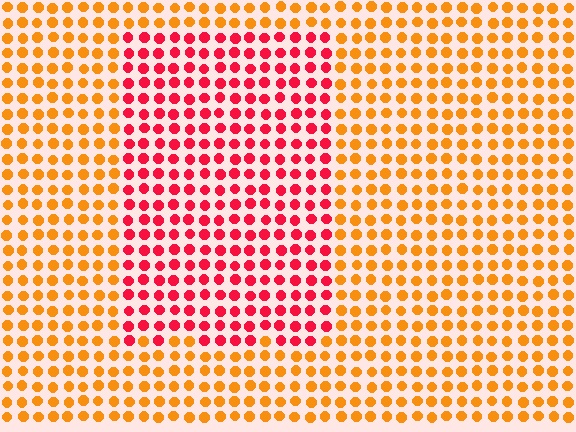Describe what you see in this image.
The image is filled with small orange elements in a uniform arrangement. A rectangle-shaped region is visible where the elements are tinted to a slightly different hue, forming a subtle color boundary.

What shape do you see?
I see a rectangle.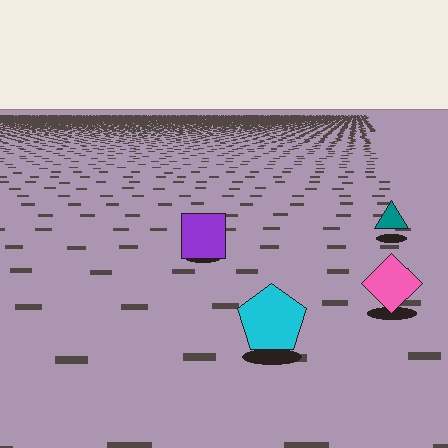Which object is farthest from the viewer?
The teal triangle is farthest from the viewer. It appears smaller and the ground texture around it is denser.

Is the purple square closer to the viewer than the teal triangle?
Yes. The purple square is closer — you can tell from the texture gradient: the ground texture is coarser near it.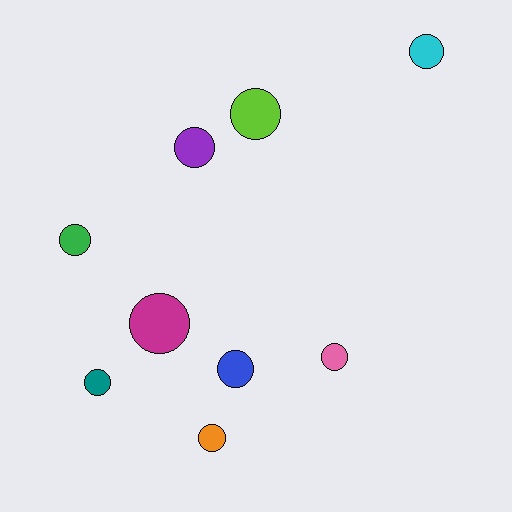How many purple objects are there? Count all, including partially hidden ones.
There is 1 purple object.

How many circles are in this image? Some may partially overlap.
There are 9 circles.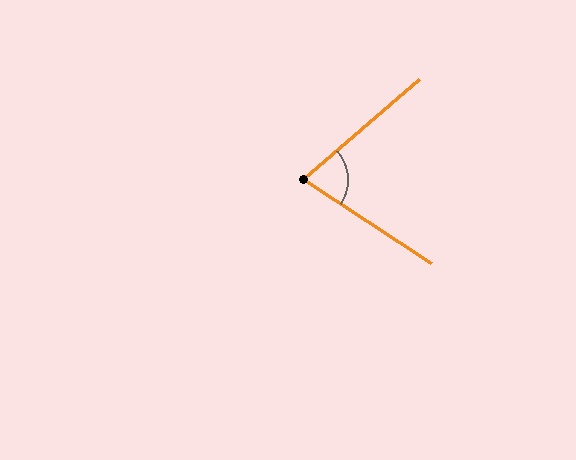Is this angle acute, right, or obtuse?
It is acute.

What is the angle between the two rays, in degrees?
Approximately 74 degrees.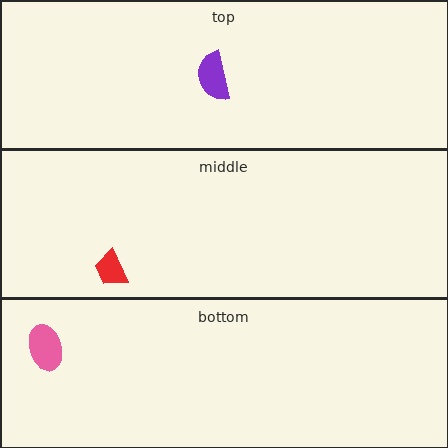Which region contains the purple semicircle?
The top region.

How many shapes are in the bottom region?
1.